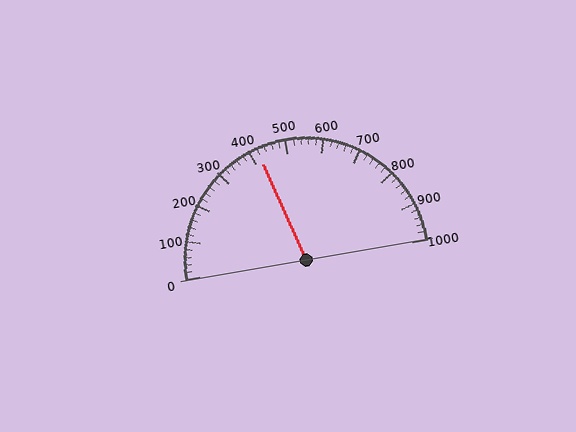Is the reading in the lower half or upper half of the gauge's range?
The reading is in the lower half of the range (0 to 1000).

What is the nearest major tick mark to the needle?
The nearest major tick mark is 400.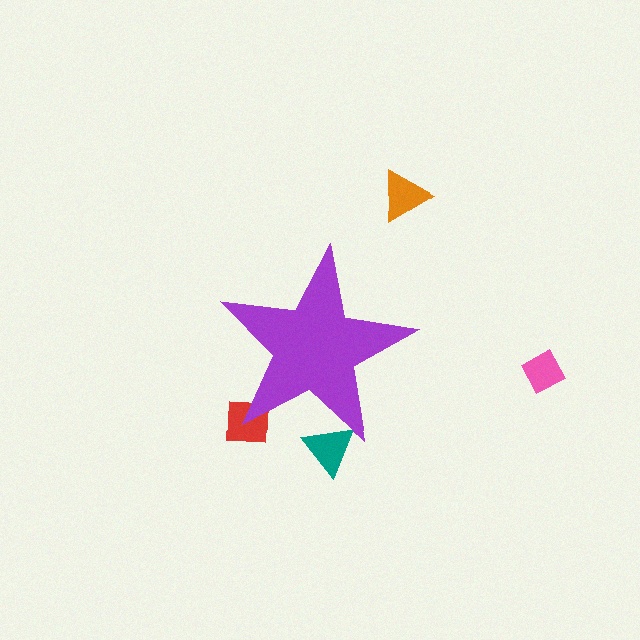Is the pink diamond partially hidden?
No, the pink diamond is fully visible.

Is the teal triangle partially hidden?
Yes, the teal triangle is partially hidden behind the purple star.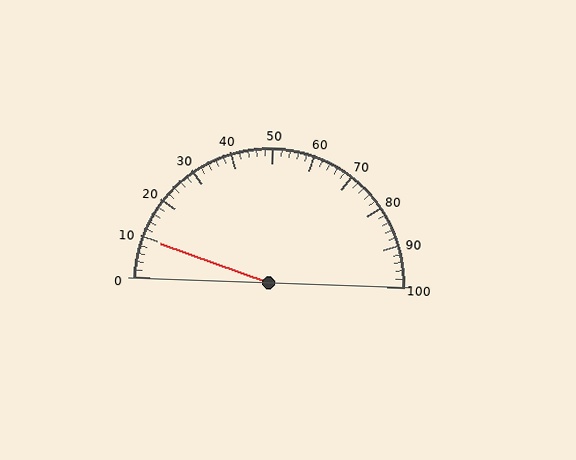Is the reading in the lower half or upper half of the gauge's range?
The reading is in the lower half of the range (0 to 100).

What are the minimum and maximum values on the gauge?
The gauge ranges from 0 to 100.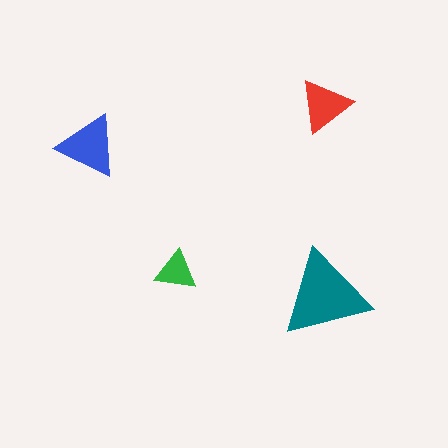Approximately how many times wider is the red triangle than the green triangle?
About 1.5 times wider.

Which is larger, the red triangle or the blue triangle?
The blue one.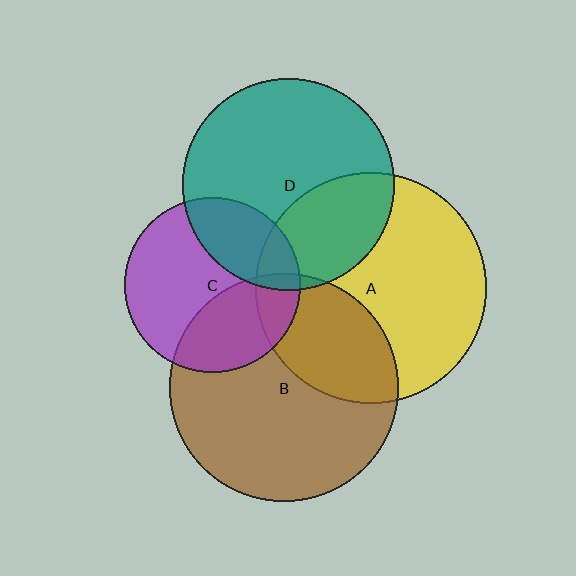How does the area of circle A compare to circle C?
Approximately 1.7 times.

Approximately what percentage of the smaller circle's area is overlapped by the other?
Approximately 30%.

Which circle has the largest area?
Circle A (yellow).